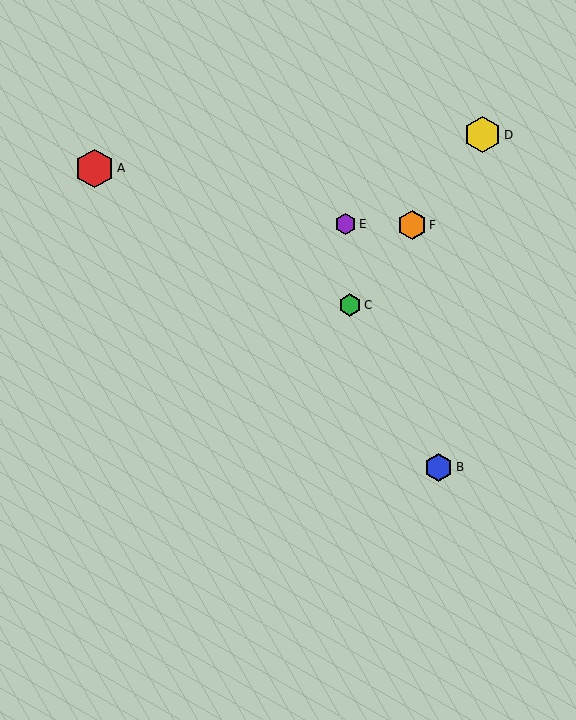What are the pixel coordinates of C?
Object C is at (350, 305).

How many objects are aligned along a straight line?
3 objects (C, D, F) are aligned along a straight line.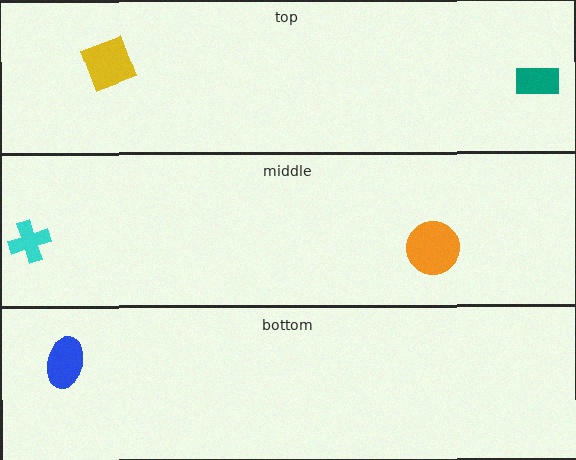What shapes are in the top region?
The teal rectangle, the yellow square.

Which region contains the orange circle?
The middle region.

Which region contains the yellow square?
The top region.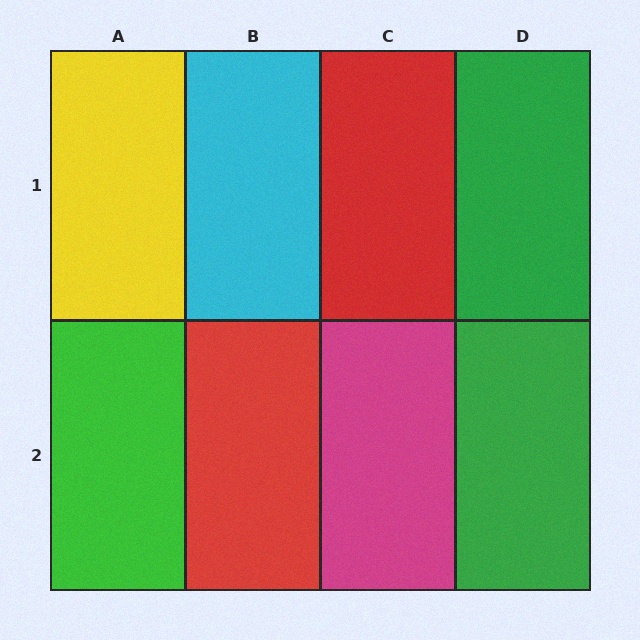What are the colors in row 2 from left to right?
Green, red, magenta, green.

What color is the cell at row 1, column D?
Green.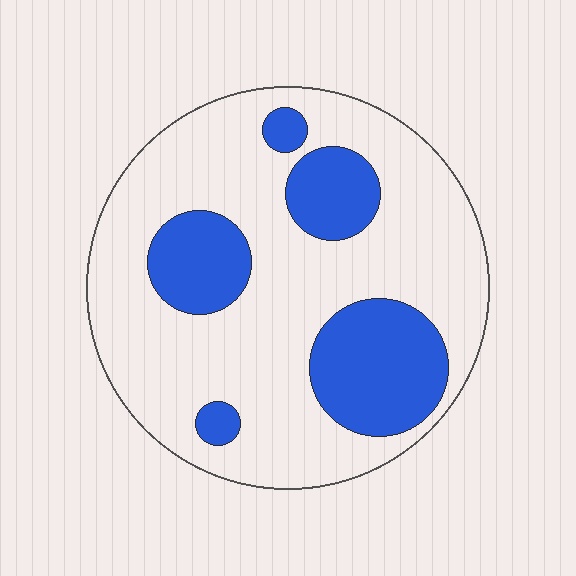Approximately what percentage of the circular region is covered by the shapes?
Approximately 25%.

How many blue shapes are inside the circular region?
5.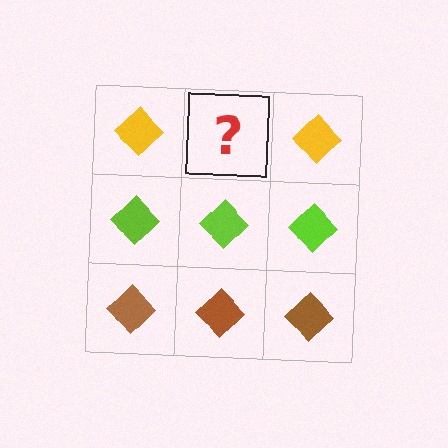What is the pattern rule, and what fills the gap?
The rule is that each row has a consistent color. The gap should be filled with a yellow diamond.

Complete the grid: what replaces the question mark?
The question mark should be replaced with a yellow diamond.